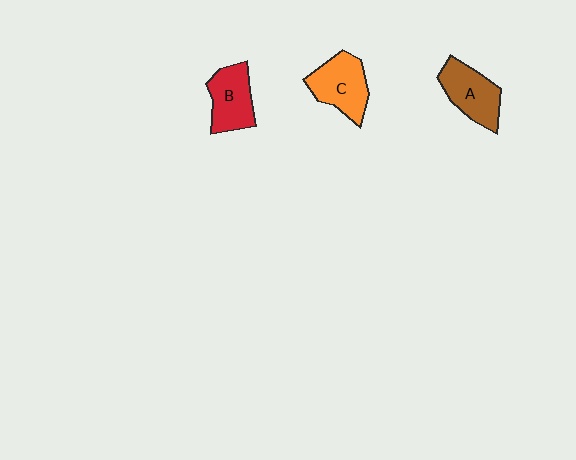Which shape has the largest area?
Shape C (orange).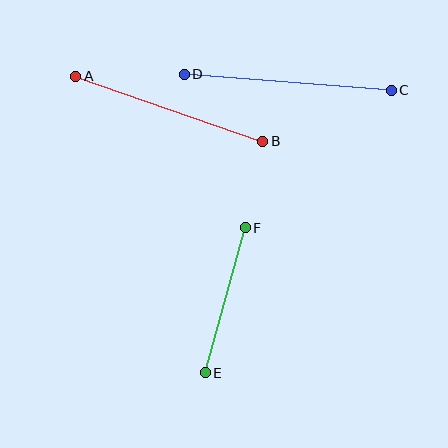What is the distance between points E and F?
The distance is approximately 151 pixels.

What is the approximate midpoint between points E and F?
The midpoint is at approximately (225, 300) pixels.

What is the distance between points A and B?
The distance is approximately 198 pixels.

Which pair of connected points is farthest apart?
Points C and D are farthest apart.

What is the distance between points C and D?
The distance is approximately 207 pixels.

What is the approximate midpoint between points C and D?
The midpoint is at approximately (288, 82) pixels.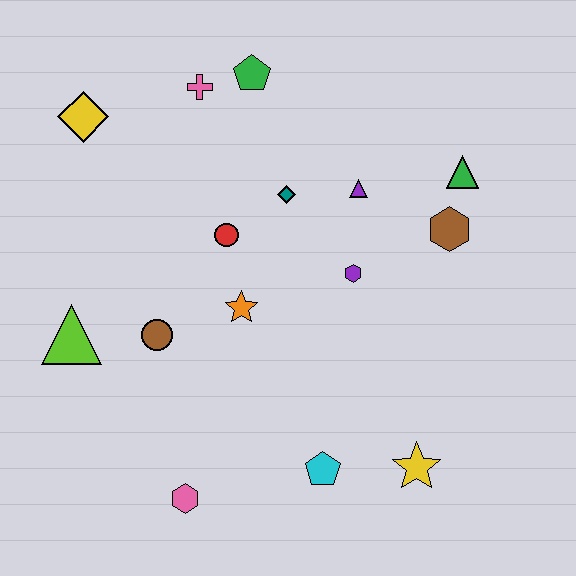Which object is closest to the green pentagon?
The pink cross is closest to the green pentagon.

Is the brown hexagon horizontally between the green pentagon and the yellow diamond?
No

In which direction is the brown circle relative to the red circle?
The brown circle is below the red circle.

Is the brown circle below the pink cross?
Yes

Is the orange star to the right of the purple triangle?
No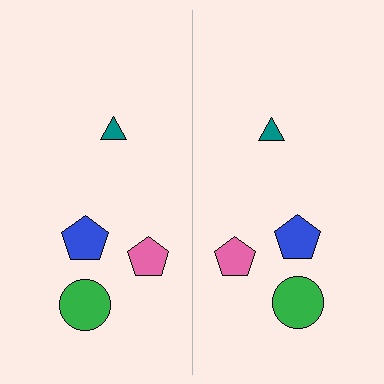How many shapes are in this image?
There are 8 shapes in this image.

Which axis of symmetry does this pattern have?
The pattern has a vertical axis of symmetry running through the center of the image.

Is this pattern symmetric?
Yes, this pattern has bilateral (reflection) symmetry.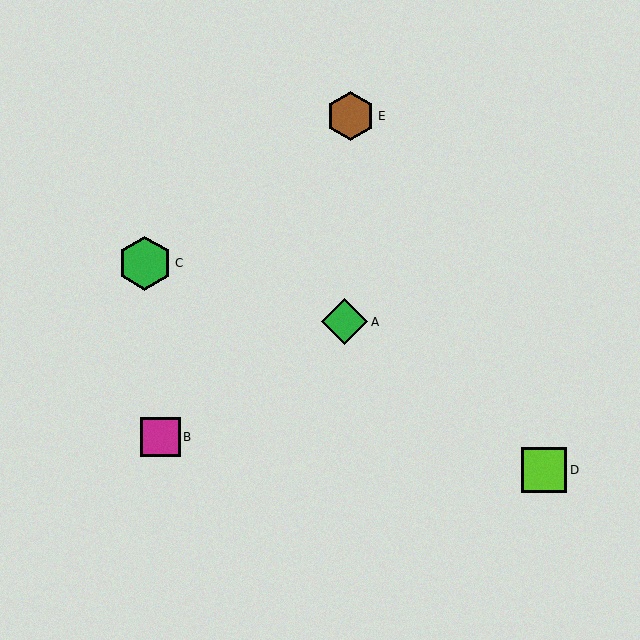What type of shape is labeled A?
Shape A is a green diamond.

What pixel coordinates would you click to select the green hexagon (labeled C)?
Click at (145, 263) to select the green hexagon C.